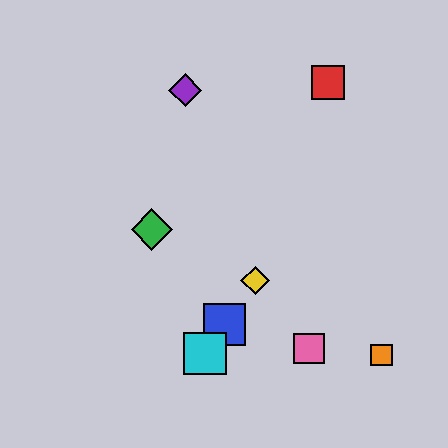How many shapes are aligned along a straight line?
3 shapes (the blue square, the yellow diamond, the cyan square) are aligned along a straight line.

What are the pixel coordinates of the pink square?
The pink square is at (309, 348).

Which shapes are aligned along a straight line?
The blue square, the yellow diamond, the cyan square are aligned along a straight line.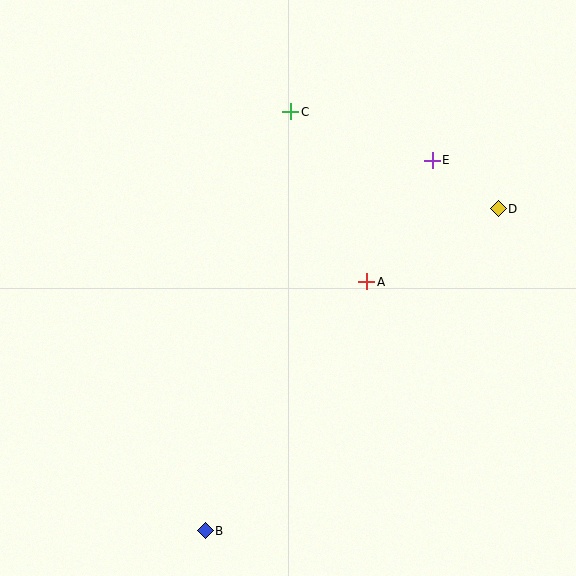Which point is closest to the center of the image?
Point A at (367, 282) is closest to the center.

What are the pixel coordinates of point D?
Point D is at (498, 209).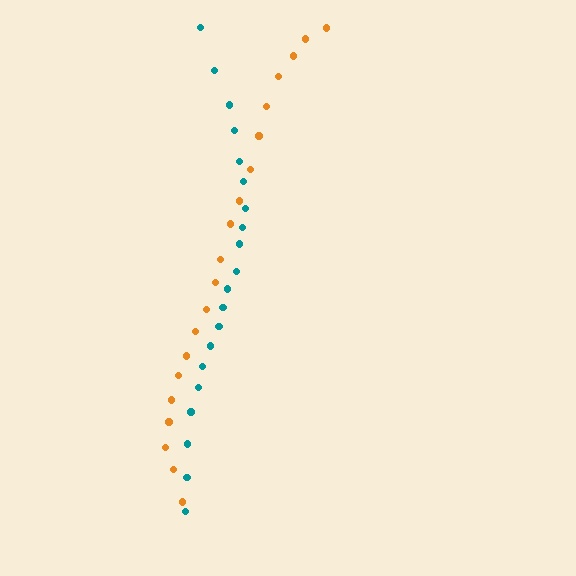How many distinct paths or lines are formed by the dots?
There are 2 distinct paths.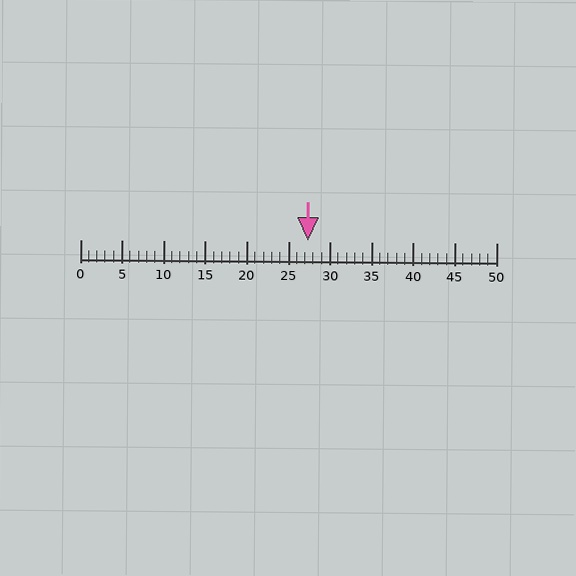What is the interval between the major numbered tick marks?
The major tick marks are spaced 5 units apart.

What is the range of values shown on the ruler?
The ruler shows values from 0 to 50.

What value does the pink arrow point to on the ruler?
The pink arrow points to approximately 27.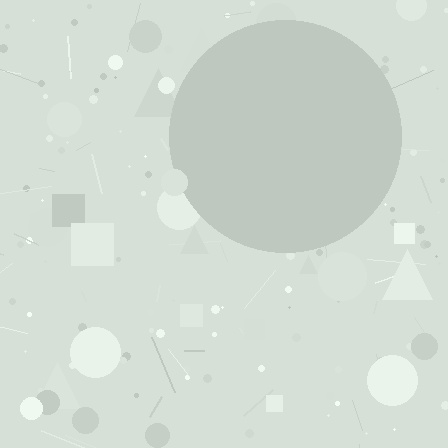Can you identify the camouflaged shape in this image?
The camouflaged shape is a circle.